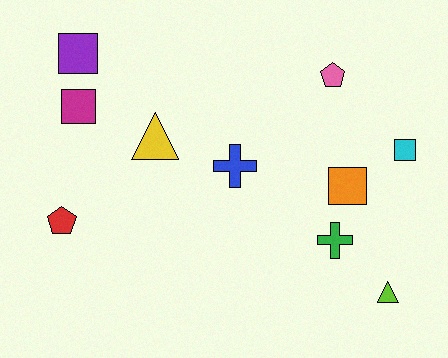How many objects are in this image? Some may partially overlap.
There are 10 objects.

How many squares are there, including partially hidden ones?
There are 4 squares.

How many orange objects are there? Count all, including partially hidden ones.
There is 1 orange object.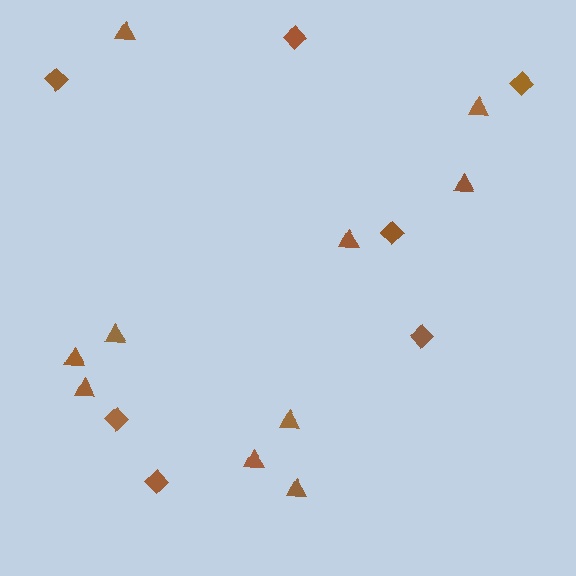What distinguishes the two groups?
There are 2 groups: one group of triangles (10) and one group of diamonds (7).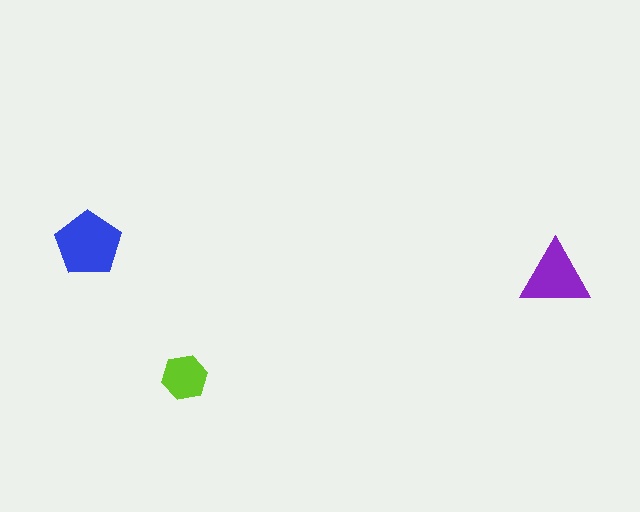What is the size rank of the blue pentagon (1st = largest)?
1st.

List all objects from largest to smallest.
The blue pentagon, the purple triangle, the lime hexagon.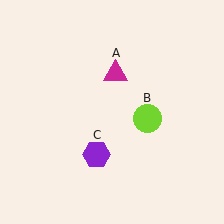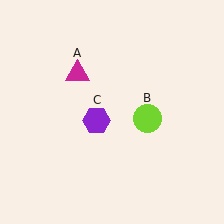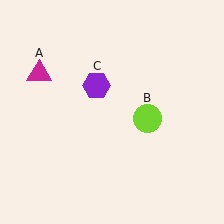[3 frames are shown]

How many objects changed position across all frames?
2 objects changed position: magenta triangle (object A), purple hexagon (object C).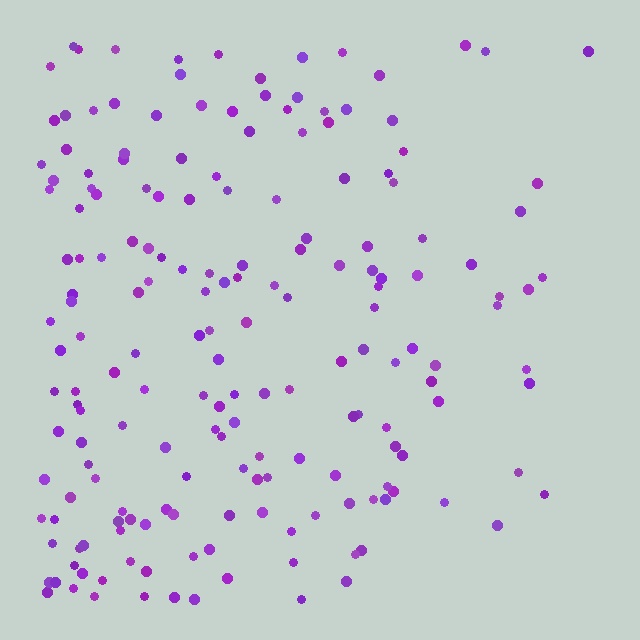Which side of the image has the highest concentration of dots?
The left.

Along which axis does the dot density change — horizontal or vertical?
Horizontal.